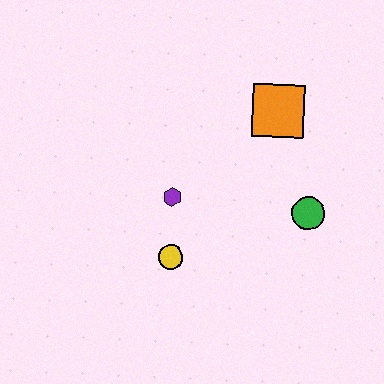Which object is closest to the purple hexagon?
The yellow circle is closest to the purple hexagon.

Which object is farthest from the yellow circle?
The orange square is farthest from the yellow circle.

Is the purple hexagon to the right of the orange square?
No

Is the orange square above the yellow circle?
Yes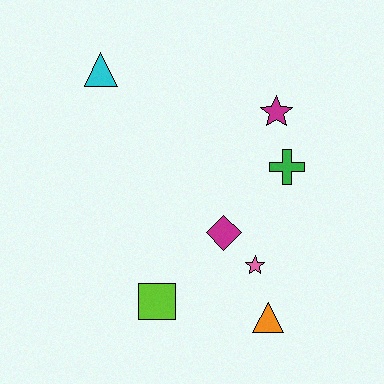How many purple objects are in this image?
There are no purple objects.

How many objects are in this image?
There are 7 objects.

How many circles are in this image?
There are no circles.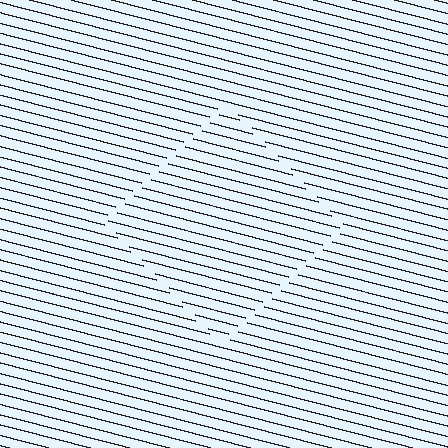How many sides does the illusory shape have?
4 sides — the line-ends trace a square.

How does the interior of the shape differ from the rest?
The interior of the shape contains the same grating, shifted by half a period — the contour is defined by the phase discontinuity where line-ends from the inner and outer gratings abut.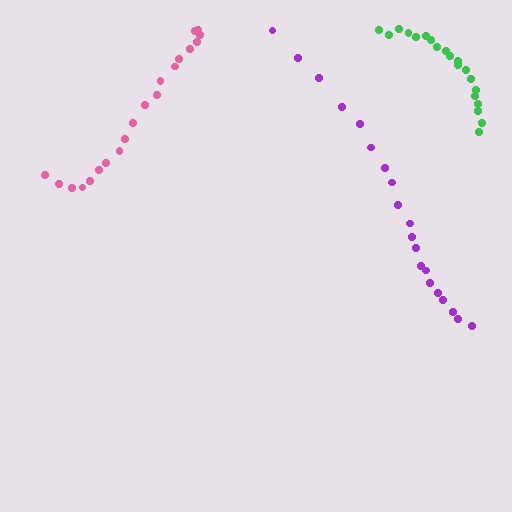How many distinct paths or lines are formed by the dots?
There are 3 distinct paths.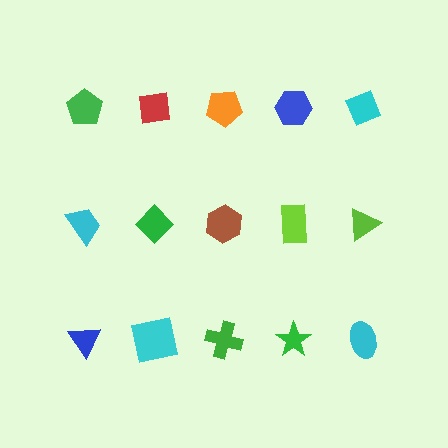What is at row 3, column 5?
A cyan ellipse.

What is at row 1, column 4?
A blue hexagon.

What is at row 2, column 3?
A brown hexagon.